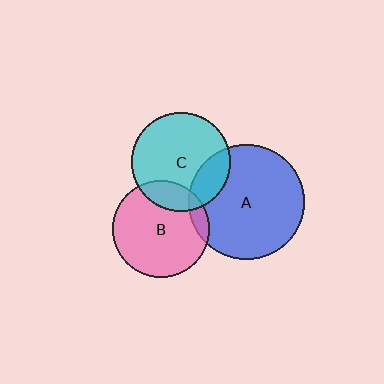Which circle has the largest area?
Circle A (blue).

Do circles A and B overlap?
Yes.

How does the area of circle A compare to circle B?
Approximately 1.4 times.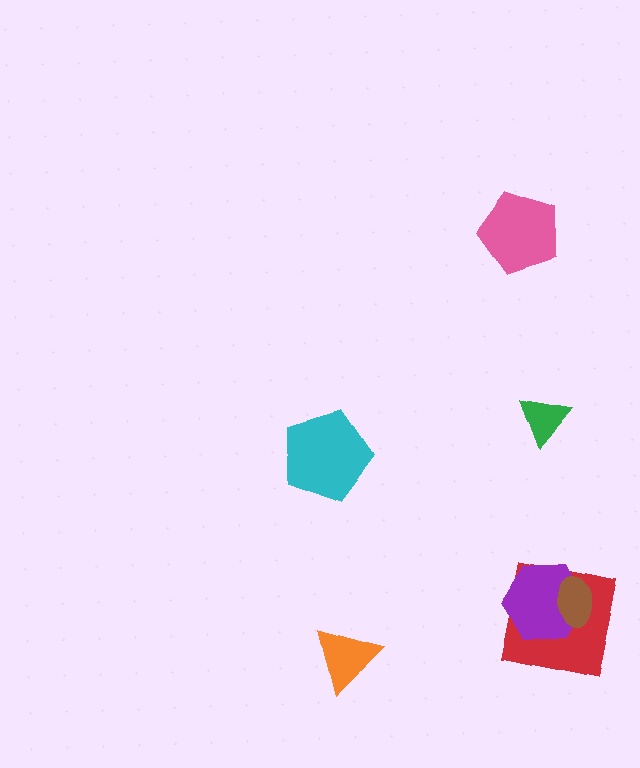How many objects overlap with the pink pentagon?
0 objects overlap with the pink pentagon.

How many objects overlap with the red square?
2 objects overlap with the red square.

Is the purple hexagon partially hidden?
Yes, it is partially covered by another shape.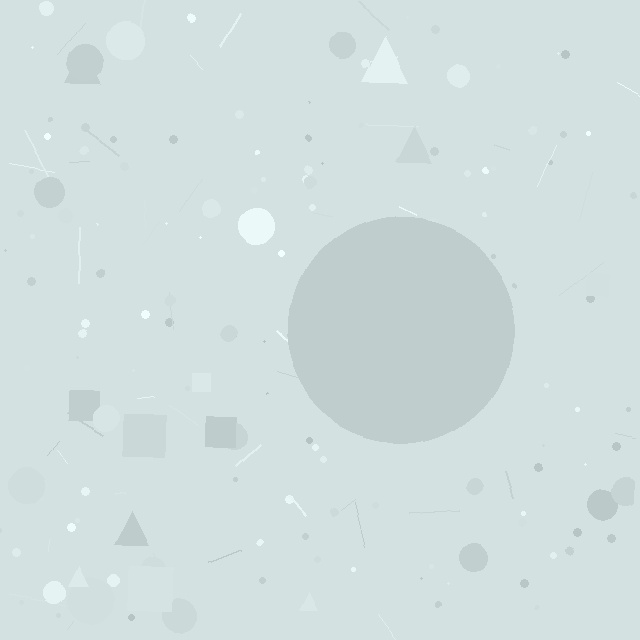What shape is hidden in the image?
A circle is hidden in the image.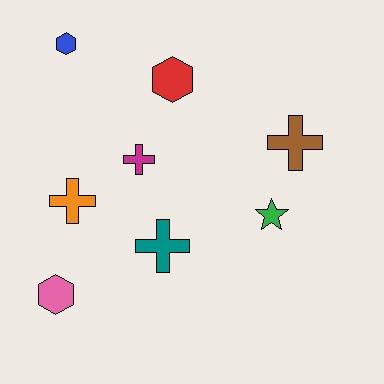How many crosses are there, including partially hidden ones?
There are 4 crosses.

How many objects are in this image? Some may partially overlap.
There are 8 objects.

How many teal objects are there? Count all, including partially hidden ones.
There is 1 teal object.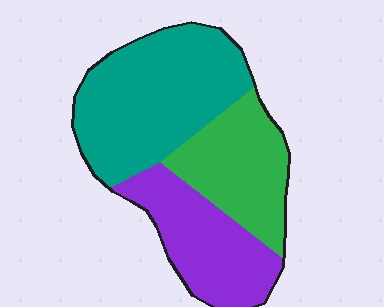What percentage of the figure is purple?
Purple covers around 30% of the figure.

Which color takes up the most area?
Teal, at roughly 45%.